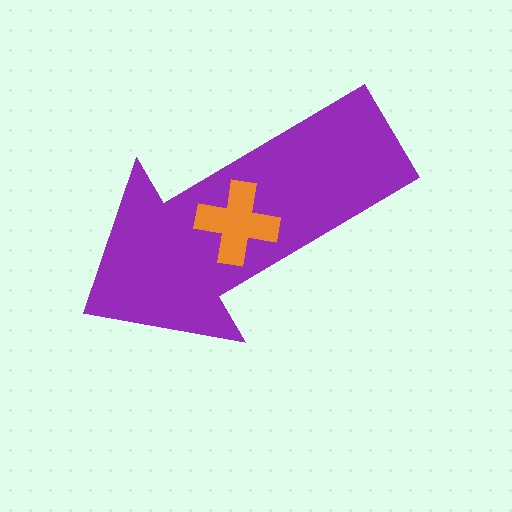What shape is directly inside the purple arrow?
The orange cross.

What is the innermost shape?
The orange cross.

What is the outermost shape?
The purple arrow.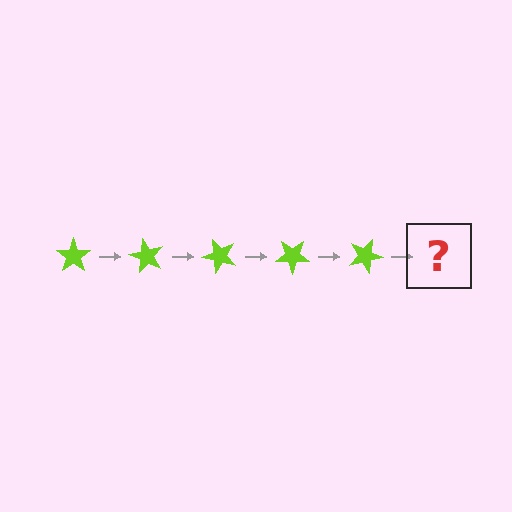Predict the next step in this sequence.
The next step is a lime star rotated 300 degrees.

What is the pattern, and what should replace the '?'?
The pattern is that the star rotates 60 degrees each step. The '?' should be a lime star rotated 300 degrees.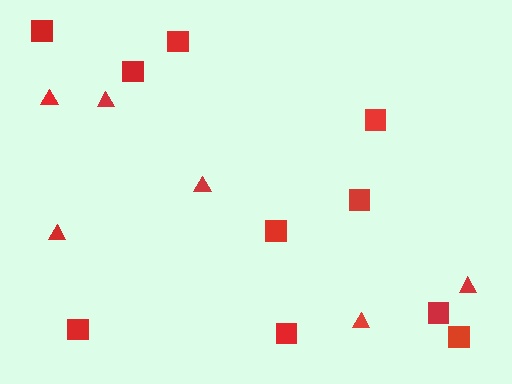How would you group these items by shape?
There are 2 groups: one group of triangles (6) and one group of squares (10).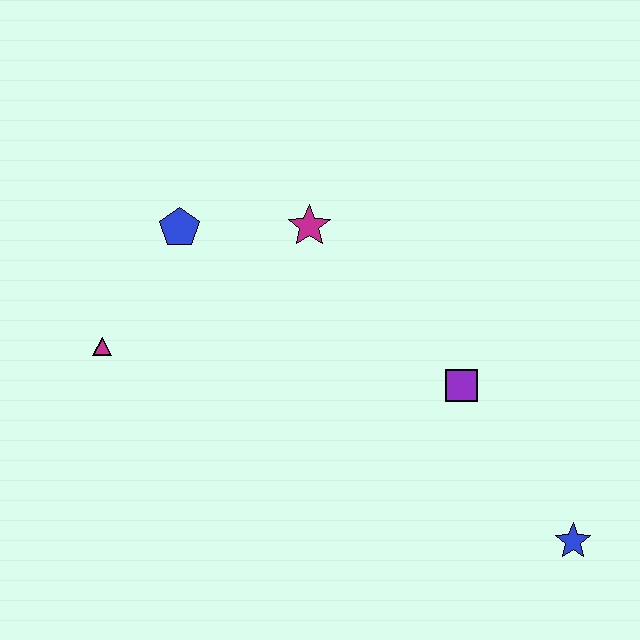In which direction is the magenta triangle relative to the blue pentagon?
The magenta triangle is below the blue pentagon.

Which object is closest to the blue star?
The purple square is closest to the blue star.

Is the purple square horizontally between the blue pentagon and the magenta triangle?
No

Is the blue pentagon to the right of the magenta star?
No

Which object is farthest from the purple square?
The magenta triangle is farthest from the purple square.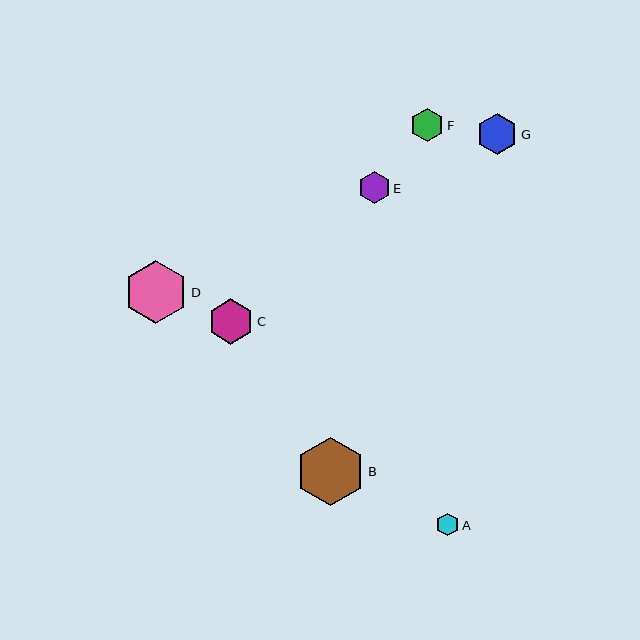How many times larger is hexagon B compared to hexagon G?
Hexagon B is approximately 1.7 times the size of hexagon G.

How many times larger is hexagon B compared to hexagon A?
Hexagon B is approximately 3.0 times the size of hexagon A.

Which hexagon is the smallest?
Hexagon A is the smallest with a size of approximately 23 pixels.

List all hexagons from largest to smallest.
From largest to smallest: B, D, C, G, F, E, A.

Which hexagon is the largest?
Hexagon B is the largest with a size of approximately 69 pixels.